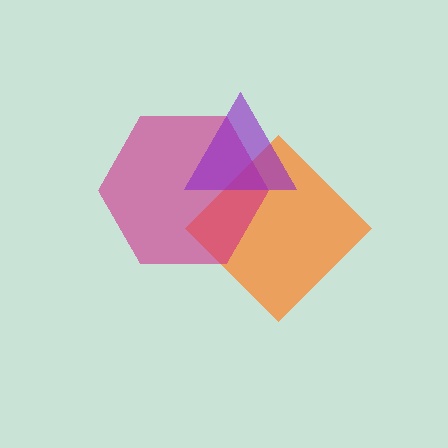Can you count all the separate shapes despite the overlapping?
Yes, there are 3 separate shapes.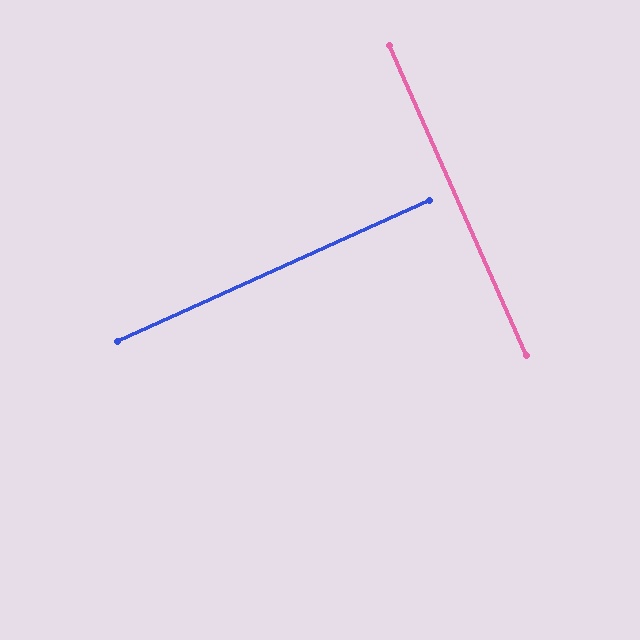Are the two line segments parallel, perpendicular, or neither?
Perpendicular — they meet at approximately 90°.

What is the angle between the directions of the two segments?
Approximately 90 degrees.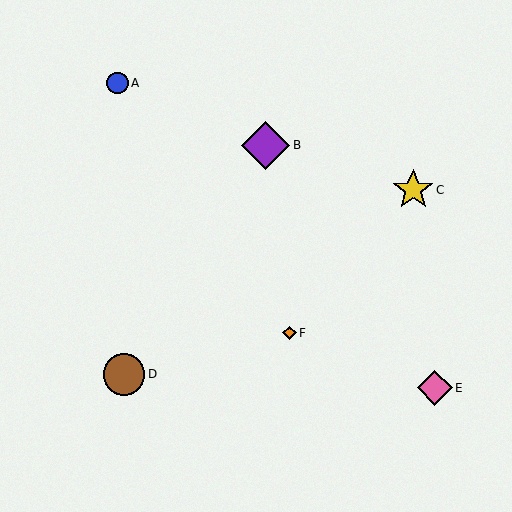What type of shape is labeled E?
Shape E is a pink diamond.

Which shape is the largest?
The purple diamond (labeled B) is the largest.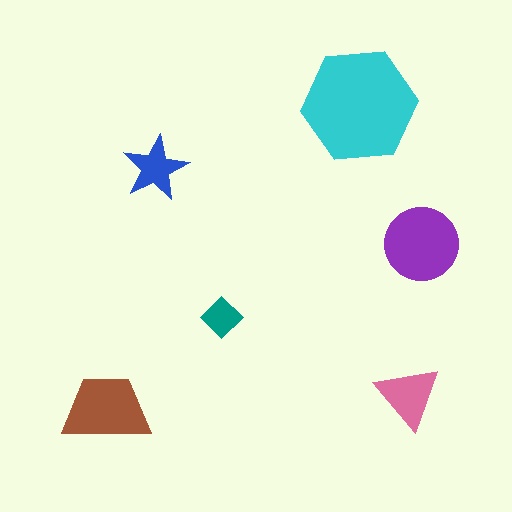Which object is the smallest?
The teal diamond.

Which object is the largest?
The cyan hexagon.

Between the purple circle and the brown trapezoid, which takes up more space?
The purple circle.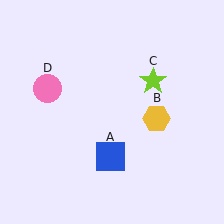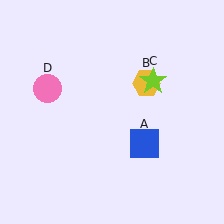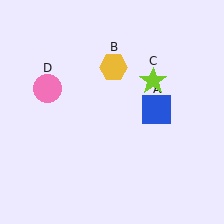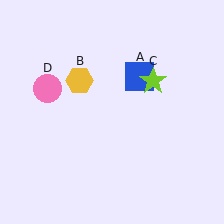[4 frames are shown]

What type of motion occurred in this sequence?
The blue square (object A), yellow hexagon (object B) rotated counterclockwise around the center of the scene.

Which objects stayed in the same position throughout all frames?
Lime star (object C) and pink circle (object D) remained stationary.